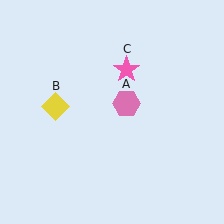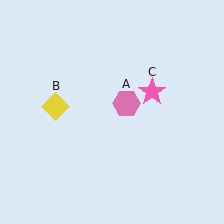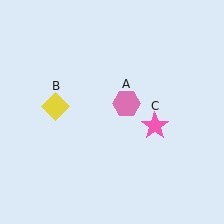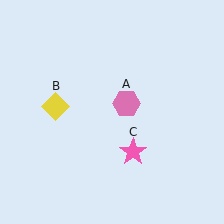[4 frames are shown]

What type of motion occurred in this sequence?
The pink star (object C) rotated clockwise around the center of the scene.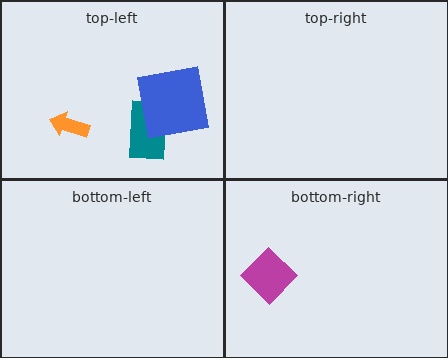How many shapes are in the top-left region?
3.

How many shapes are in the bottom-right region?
1.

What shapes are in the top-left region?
The teal rectangle, the orange arrow, the blue square.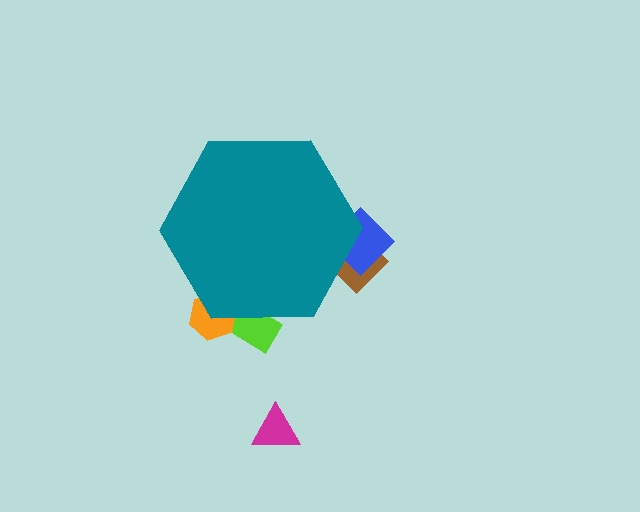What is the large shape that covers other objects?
A teal hexagon.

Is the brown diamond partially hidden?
Yes, the brown diamond is partially hidden behind the teal hexagon.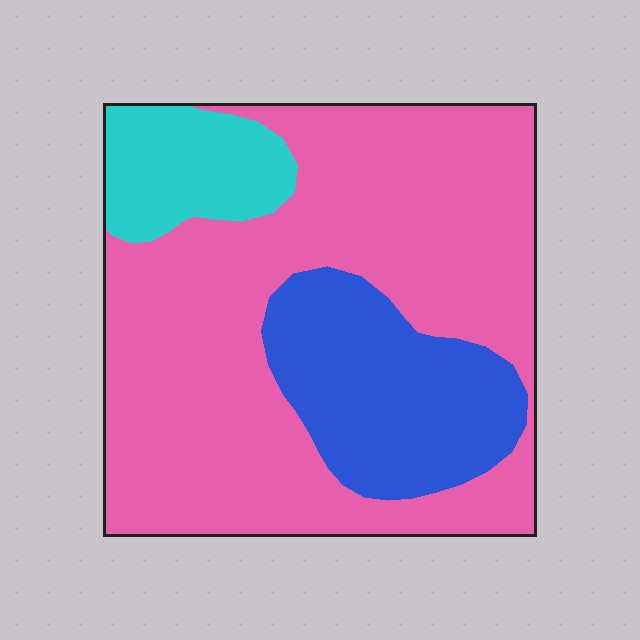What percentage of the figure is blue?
Blue takes up about one fifth (1/5) of the figure.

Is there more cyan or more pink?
Pink.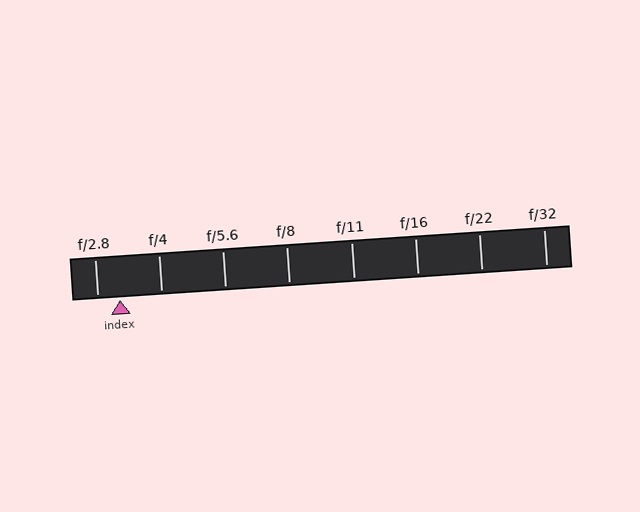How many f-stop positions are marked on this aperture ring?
There are 8 f-stop positions marked.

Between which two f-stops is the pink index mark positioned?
The index mark is between f/2.8 and f/4.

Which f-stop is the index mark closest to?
The index mark is closest to f/2.8.